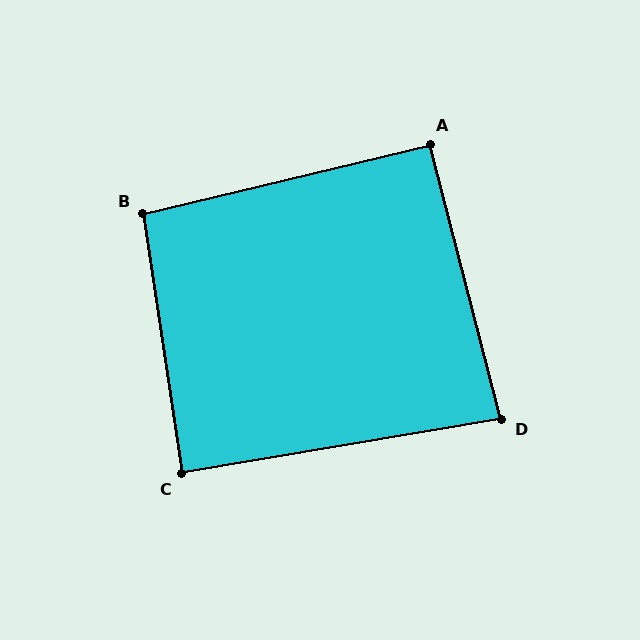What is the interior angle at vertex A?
Approximately 91 degrees (approximately right).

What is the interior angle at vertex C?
Approximately 89 degrees (approximately right).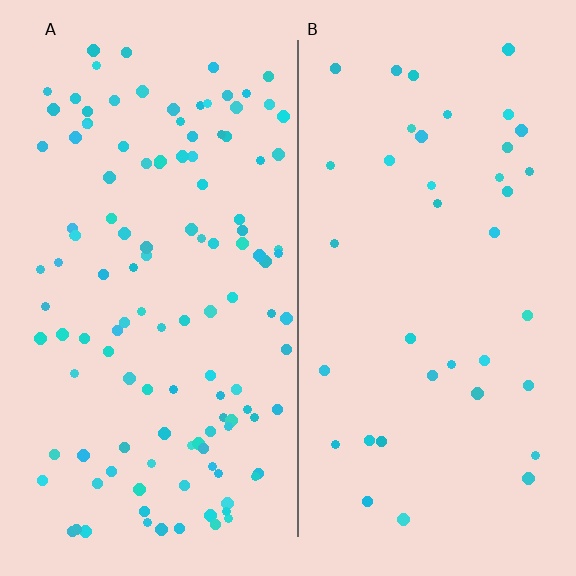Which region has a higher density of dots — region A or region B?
A (the left).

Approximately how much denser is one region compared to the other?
Approximately 3.2× — region A over region B.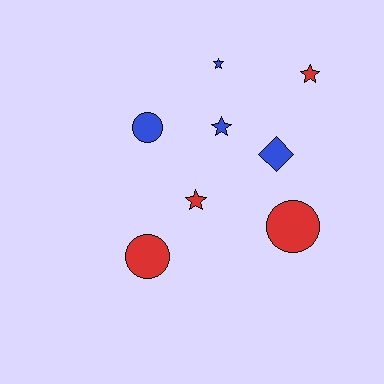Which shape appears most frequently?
Star, with 4 objects.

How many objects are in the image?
There are 8 objects.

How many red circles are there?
There are 2 red circles.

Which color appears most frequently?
Red, with 4 objects.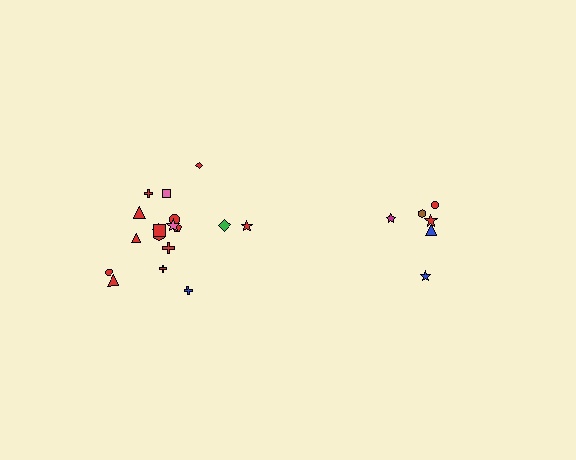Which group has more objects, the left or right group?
The left group.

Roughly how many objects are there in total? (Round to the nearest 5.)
Roughly 25 objects in total.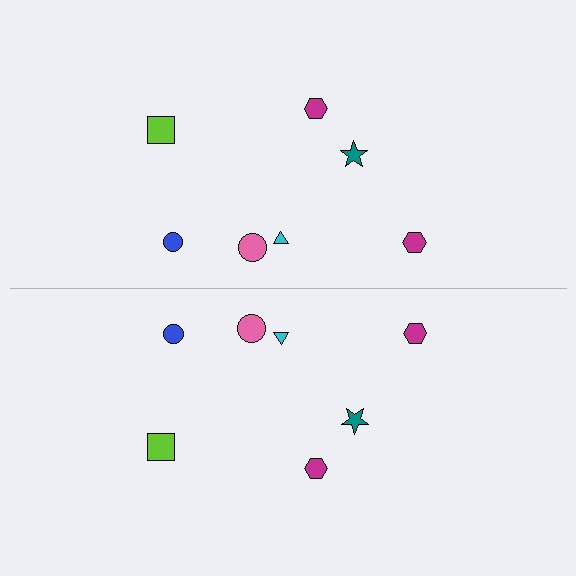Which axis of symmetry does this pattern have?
The pattern has a horizontal axis of symmetry running through the center of the image.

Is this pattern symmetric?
Yes, this pattern has bilateral (reflection) symmetry.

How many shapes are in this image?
There are 14 shapes in this image.